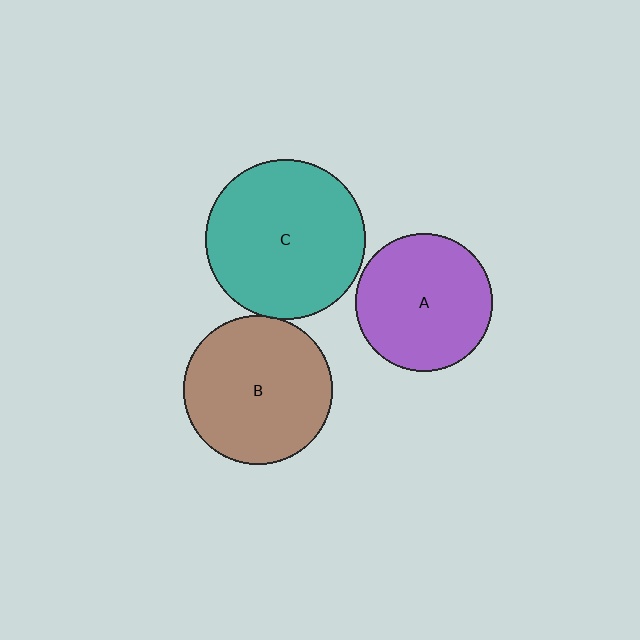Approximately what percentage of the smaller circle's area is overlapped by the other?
Approximately 5%.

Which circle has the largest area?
Circle C (teal).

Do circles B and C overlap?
Yes.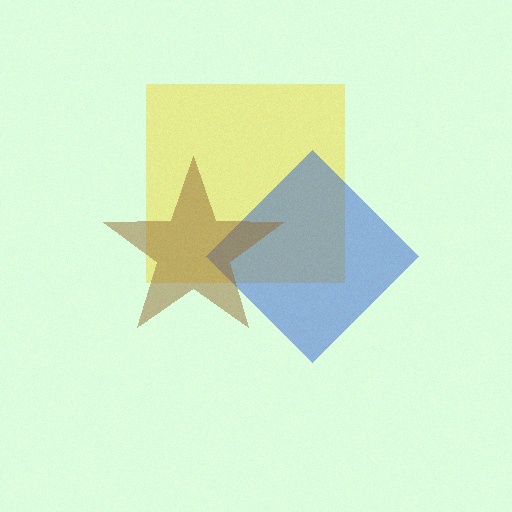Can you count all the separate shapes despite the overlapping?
Yes, there are 3 separate shapes.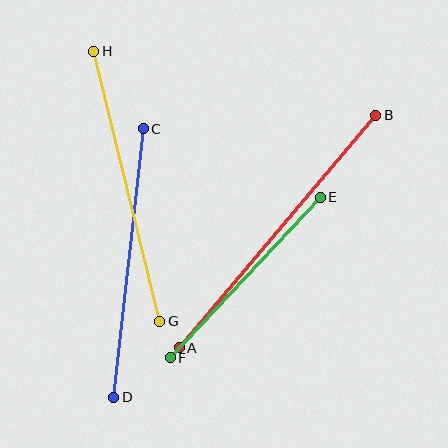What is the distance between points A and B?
The distance is approximately 304 pixels.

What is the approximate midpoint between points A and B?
The midpoint is at approximately (277, 232) pixels.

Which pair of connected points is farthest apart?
Points A and B are farthest apart.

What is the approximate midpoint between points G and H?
The midpoint is at approximately (127, 186) pixels.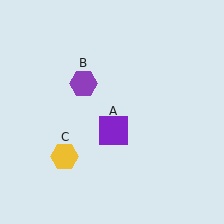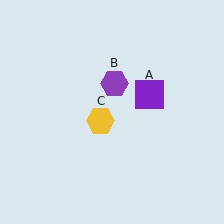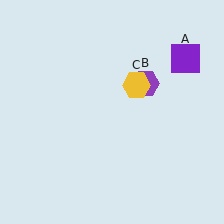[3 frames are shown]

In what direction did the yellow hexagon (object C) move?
The yellow hexagon (object C) moved up and to the right.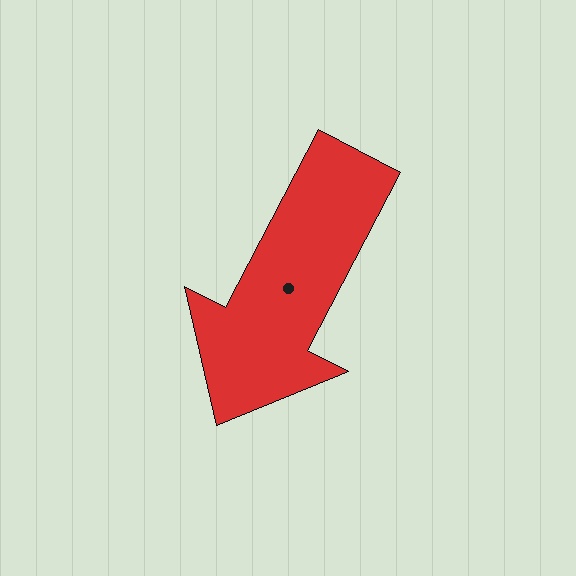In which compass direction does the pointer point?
Southwest.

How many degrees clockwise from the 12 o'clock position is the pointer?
Approximately 207 degrees.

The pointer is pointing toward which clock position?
Roughly 7 o'clock.